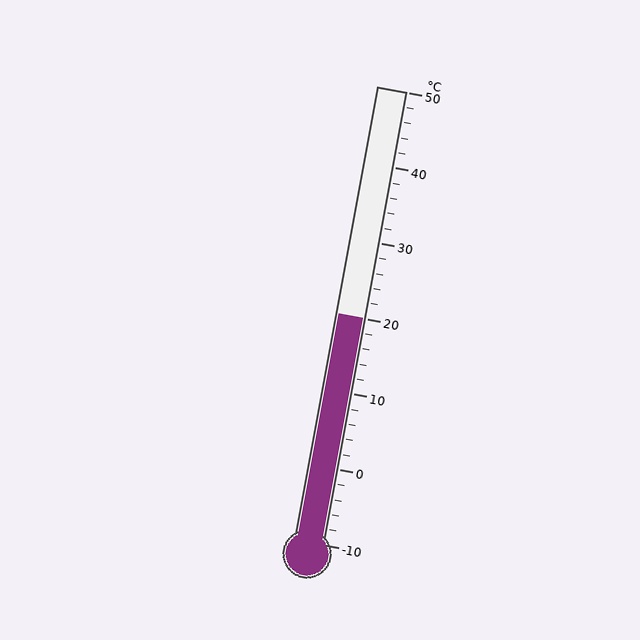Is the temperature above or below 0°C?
The temperature is above 0°C.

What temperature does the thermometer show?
The thermometer shows approximately 20°C.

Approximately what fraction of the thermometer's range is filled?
The thermometer is filled to approximately 50% of its range.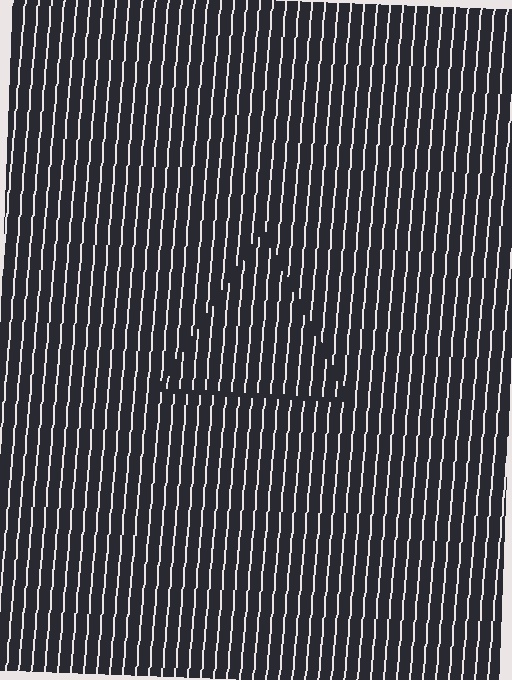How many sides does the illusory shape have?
3 sides — the line-ends trace a triangle.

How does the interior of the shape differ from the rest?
The interior of the shape contains the same grating, shifted by half a period — the contour is defined by the phase discontinuity where line-ends from the inner and outer gratings abut.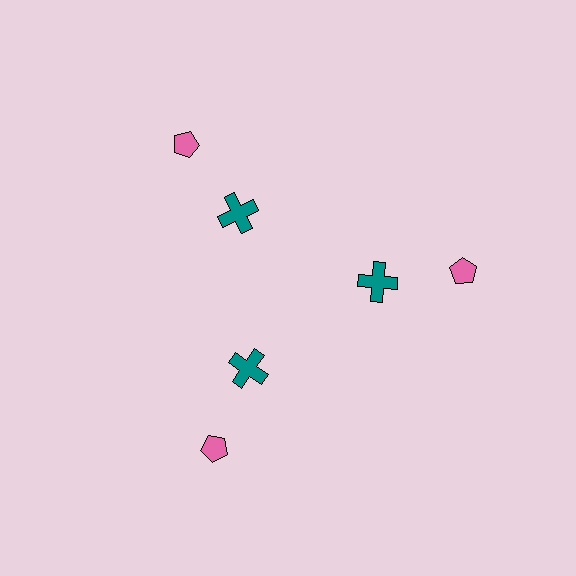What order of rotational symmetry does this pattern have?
This pattern has 3-fold rotational symmetry.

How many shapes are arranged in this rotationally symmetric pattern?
There are 6 shapes, arranged in 3 groups of 2.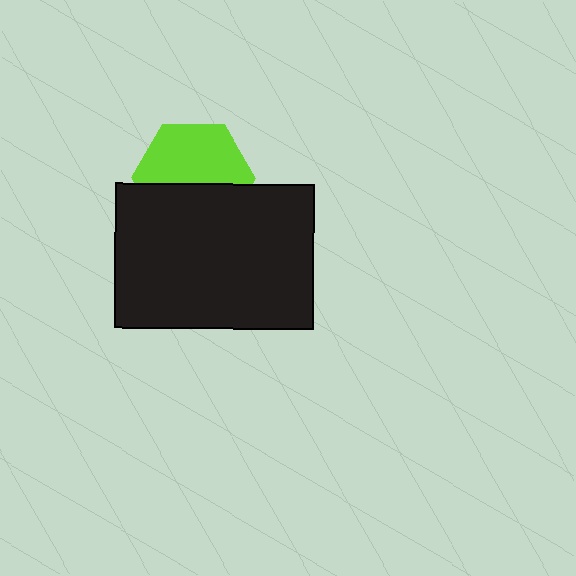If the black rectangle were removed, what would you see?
You would see the complete lime hexagon.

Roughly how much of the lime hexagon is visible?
About half of it is visible (roughly 55%).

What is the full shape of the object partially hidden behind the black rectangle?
The partially hidden object is a lime hexagon.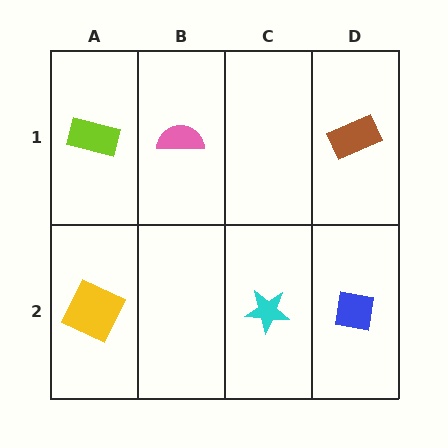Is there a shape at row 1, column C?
No, that cell is empty.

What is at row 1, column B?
A pink semicircle.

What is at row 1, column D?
A brown rectangle.